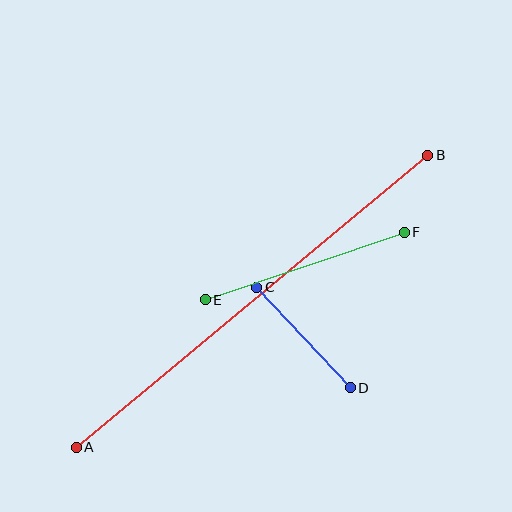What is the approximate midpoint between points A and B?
The midpoint is at approximately (252, 301) pixels.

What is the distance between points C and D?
The distance is approximately 137 pixels.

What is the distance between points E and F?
The distance is approximately 210 pixels.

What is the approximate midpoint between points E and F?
The midpoint is at approximately (305, 266) pixels.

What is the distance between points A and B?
The distance is approximately 457 pixels.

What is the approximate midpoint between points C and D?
The midpoint is at approximately (304, 337) pixels.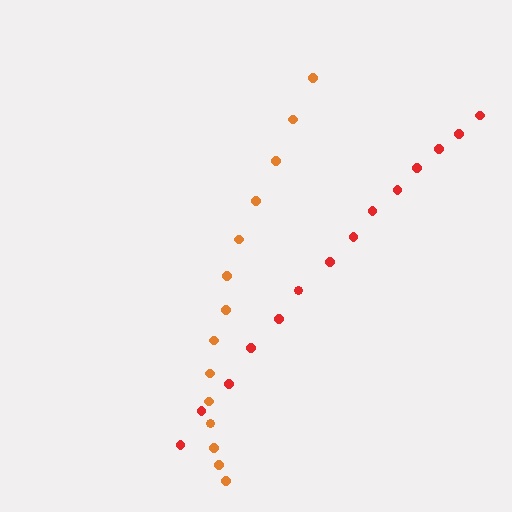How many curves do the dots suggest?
There are 2 distinct paths.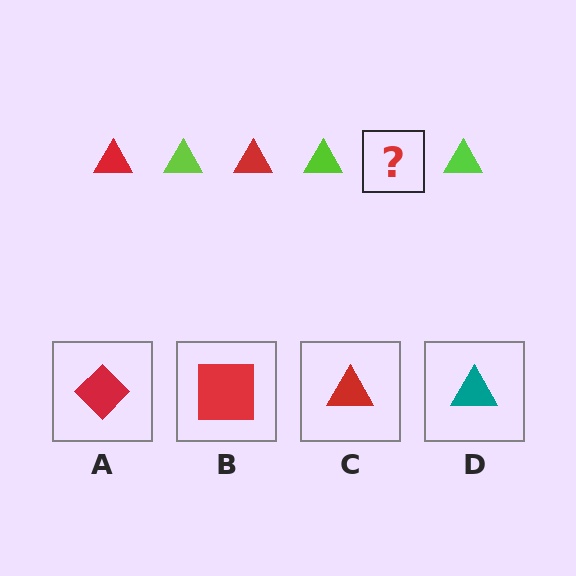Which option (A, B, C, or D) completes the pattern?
C.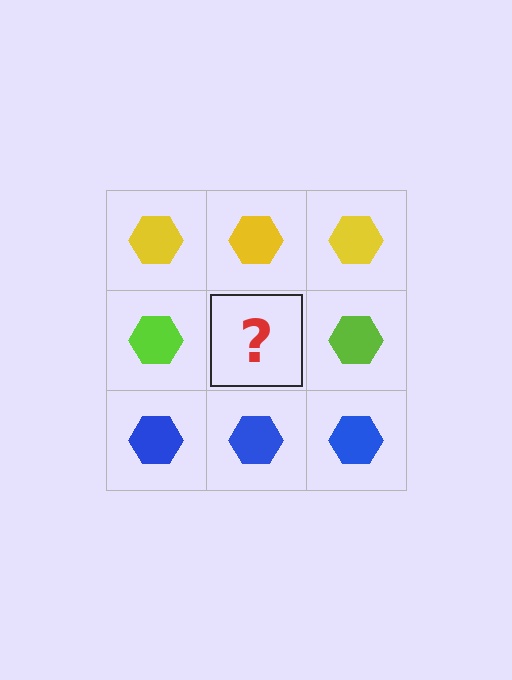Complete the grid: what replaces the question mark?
The question mark should be replaced with a lime hexagon.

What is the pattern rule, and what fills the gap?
The rule is that each row has a consistent color. The gap should be filled with a lime hexagon.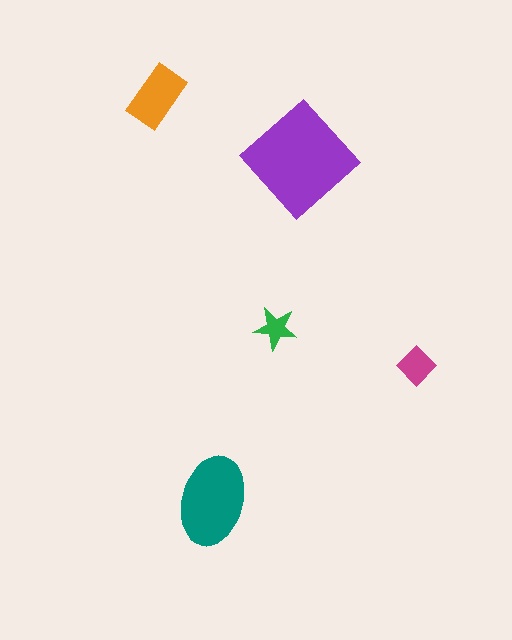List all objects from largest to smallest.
The purple diamond, the teal ellipse, the orange rectangle, the magenta diamond, the green star.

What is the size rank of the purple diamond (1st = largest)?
1st.